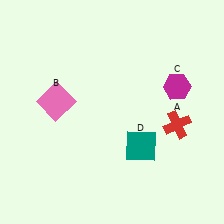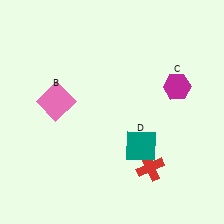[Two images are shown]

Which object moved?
The red cross (A) moved down.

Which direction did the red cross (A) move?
The red cross (A) moved down.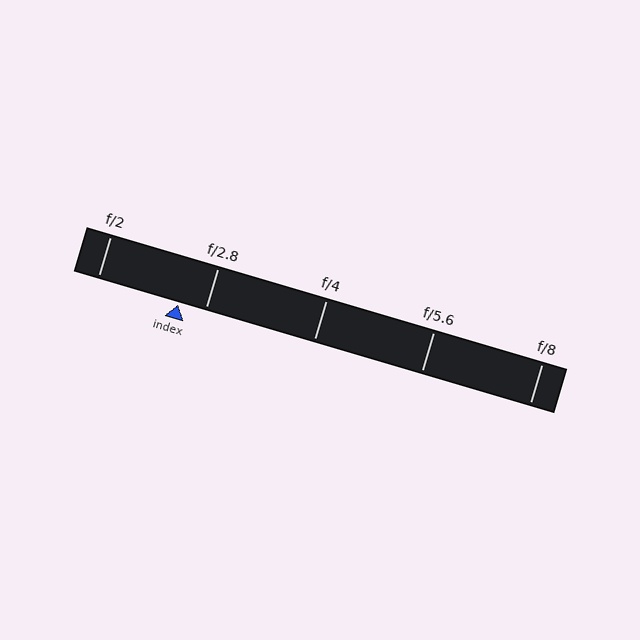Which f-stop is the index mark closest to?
The index mark is closest to f/2.8.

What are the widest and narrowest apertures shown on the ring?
The widest aperture shown is f/2 and the narrowest is f/8.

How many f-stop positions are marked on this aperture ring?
There are 5 f-stop positions marked.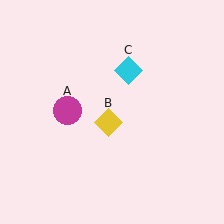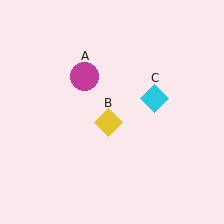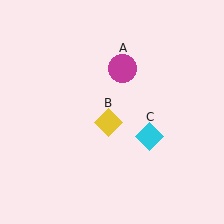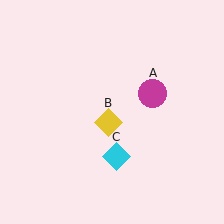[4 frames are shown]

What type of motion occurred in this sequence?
The magenta circle (object A), cyan diamond (object C) rotated clockwise around the center of the scene.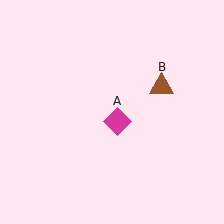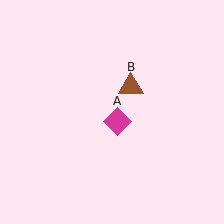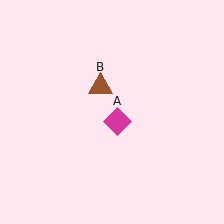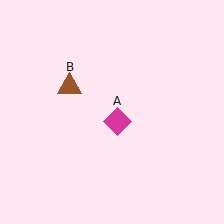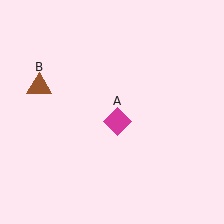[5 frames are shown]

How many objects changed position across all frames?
1 object changed position: brown triangle (object B).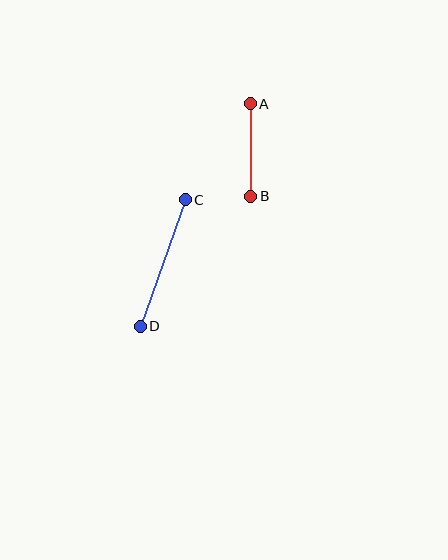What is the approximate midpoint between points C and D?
The midpoint is at approximately (163, 263) pixels.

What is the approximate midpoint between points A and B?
The midpoint is at approximately (251, 150) pixels.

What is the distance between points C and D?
The distance is approximately 134 pixels.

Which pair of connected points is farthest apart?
Points C and D are farthest apart.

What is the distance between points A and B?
The distance is approximately 93 pixels.